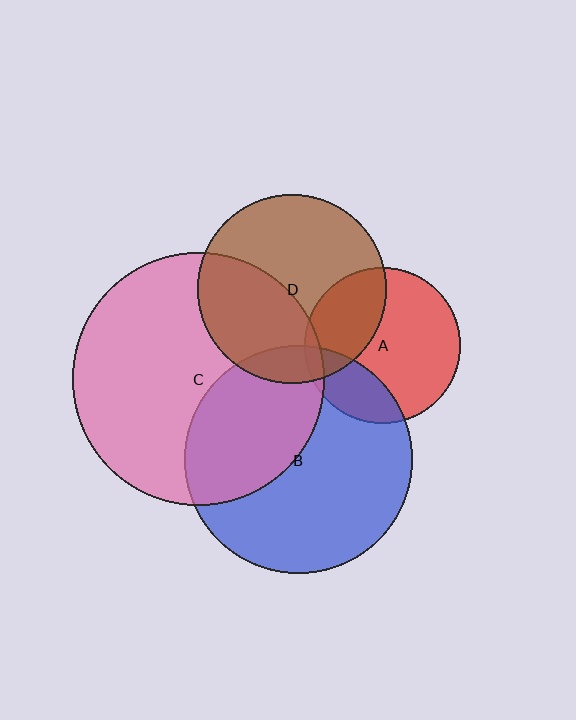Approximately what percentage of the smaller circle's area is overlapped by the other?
Approximately 25%.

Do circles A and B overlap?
Yes.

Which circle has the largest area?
Circle C (pink).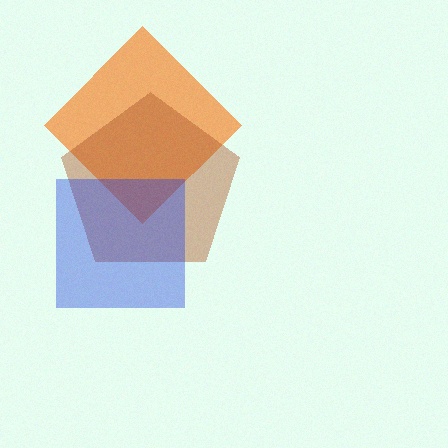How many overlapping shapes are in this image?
There are 3 overlapping shapes in the image.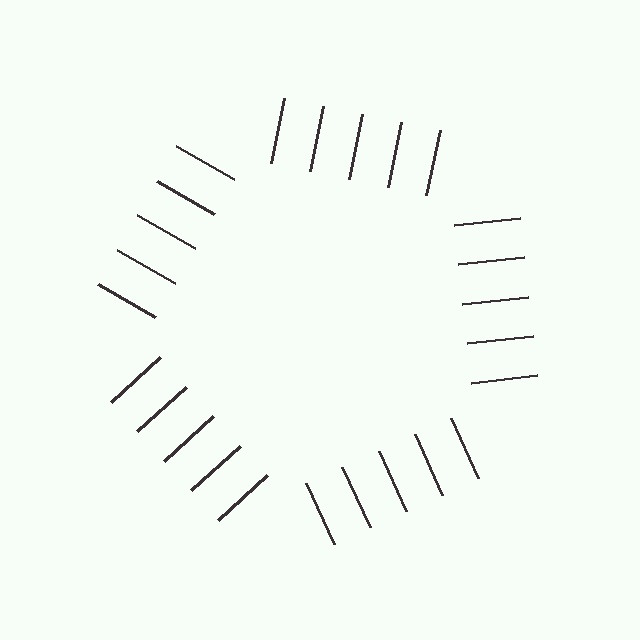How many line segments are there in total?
25 — 5 along each of the 5 edges.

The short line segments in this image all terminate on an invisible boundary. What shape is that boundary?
An illusory pentagon — the line segments terminate on its edges but no continuous stroke is drawn.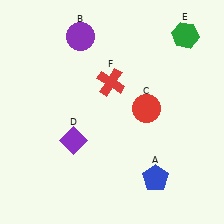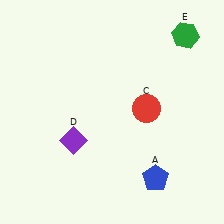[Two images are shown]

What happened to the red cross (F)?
The red cross (F) was removed in Image 2. It was in the top-left area of Image 1.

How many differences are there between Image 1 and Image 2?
There are 2 differences between the two images.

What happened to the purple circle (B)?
The purple circle (B) was removed in Image 2. It was in the top-left area of Image 1.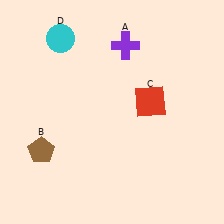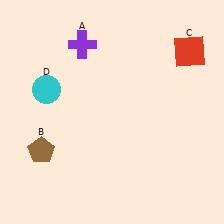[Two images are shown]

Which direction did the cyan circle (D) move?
The cyan circle (D) moved down.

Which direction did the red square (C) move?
The red square (C) moved up.